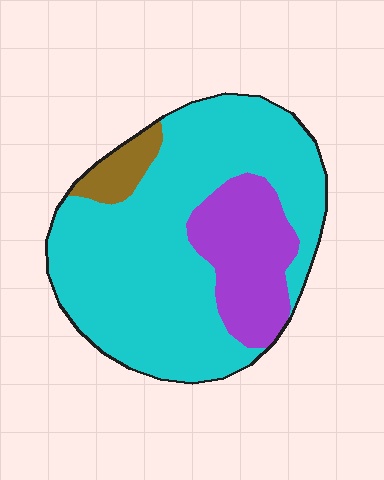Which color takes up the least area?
Brown, at roughly 5%.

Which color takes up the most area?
Cyan, at roughly 70%.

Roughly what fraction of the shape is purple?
Purple covers 22% of the shape.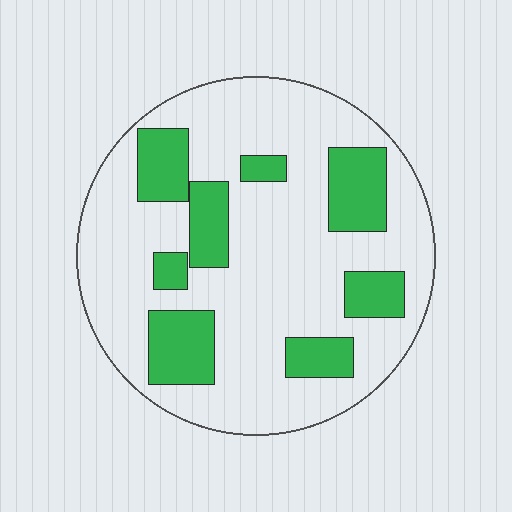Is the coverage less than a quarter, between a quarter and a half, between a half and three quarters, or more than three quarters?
Between a quarter and a half.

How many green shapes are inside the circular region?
8.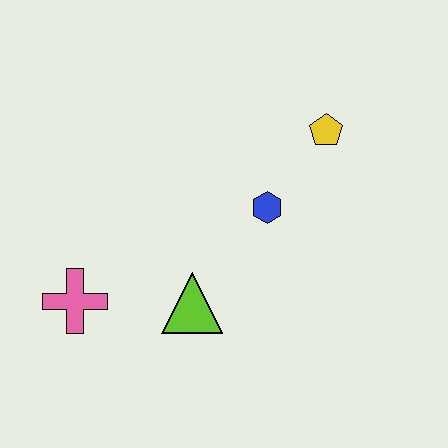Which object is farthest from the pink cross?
The yellow pentagon is farthest from the pink cross.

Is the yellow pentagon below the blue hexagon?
No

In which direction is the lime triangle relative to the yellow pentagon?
The lime triangle is below the yellow pentagon.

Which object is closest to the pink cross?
The lime triangle is closest to the pink cross.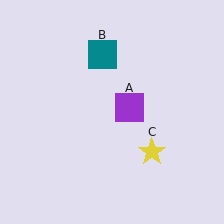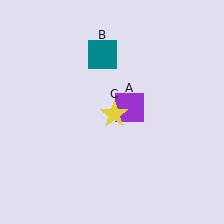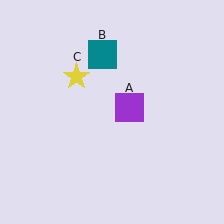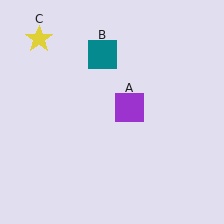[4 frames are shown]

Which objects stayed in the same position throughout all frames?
Purple square (object A) and teal square (object B) remained stationary.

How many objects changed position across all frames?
1 object changed position: yellow star (object C).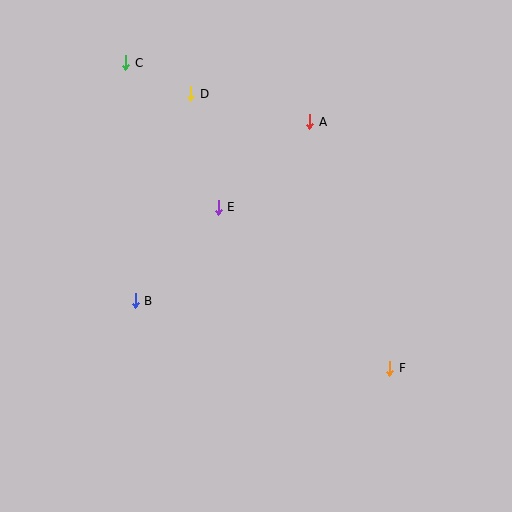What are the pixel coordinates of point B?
Point B is at (135, 301).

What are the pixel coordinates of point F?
Point F is at (390, 368).